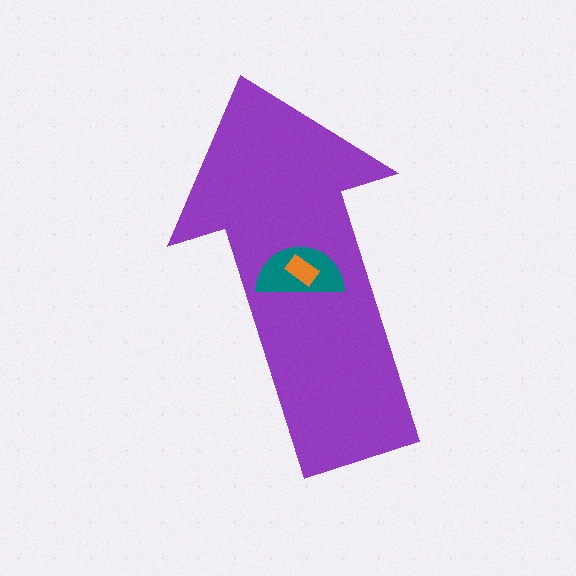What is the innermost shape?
The orange rectangle.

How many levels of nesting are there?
3.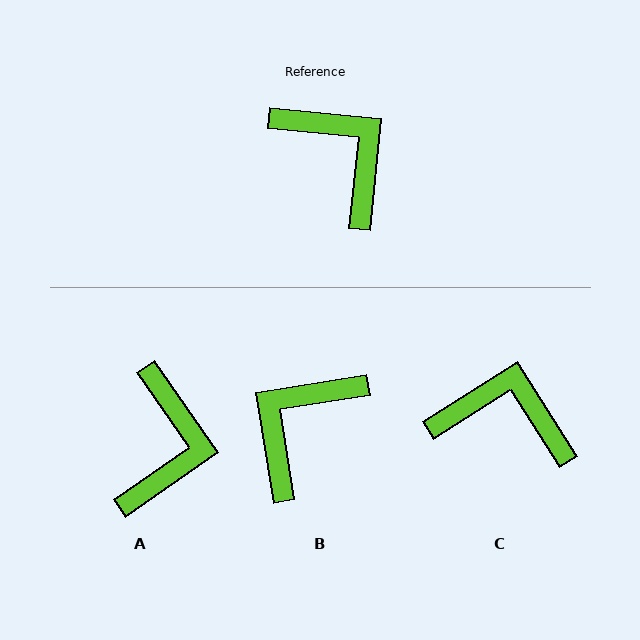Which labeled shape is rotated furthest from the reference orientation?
B, about 105 degrees away.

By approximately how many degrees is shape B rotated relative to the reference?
Approximately 105 degrees counter-clockwise.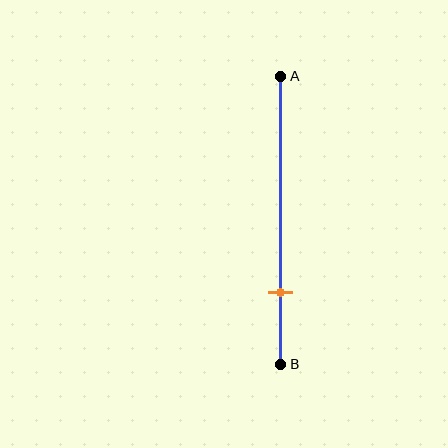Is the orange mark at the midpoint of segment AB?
No, the mark is at about 75% from A, not at the 50% midpoint.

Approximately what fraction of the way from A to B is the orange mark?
The orange mark is approximately 75% of the way from A to B.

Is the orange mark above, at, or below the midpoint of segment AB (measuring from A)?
The orange mark is below the midpoint of segment AB.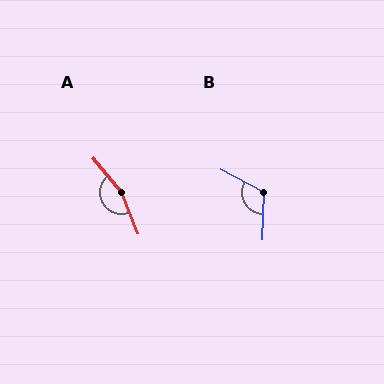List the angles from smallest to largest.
B (117°), A (162°).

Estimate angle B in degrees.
Approximately 117 degrees.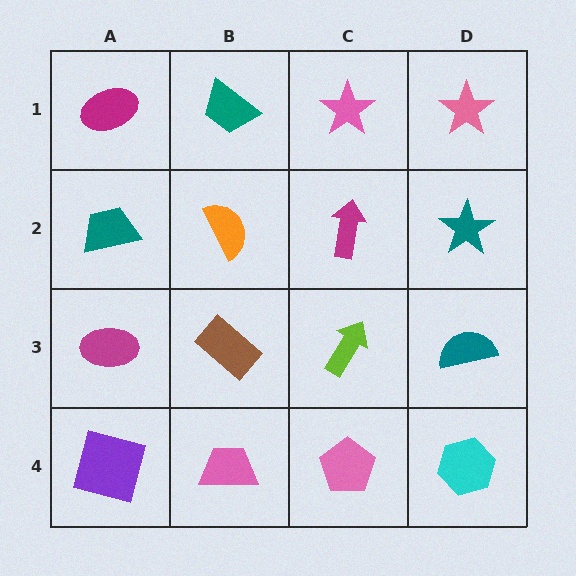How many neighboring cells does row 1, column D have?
2.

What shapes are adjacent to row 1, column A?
A teal trapezoid (row 2, column A), a teal trapezoid (row 1, column B).